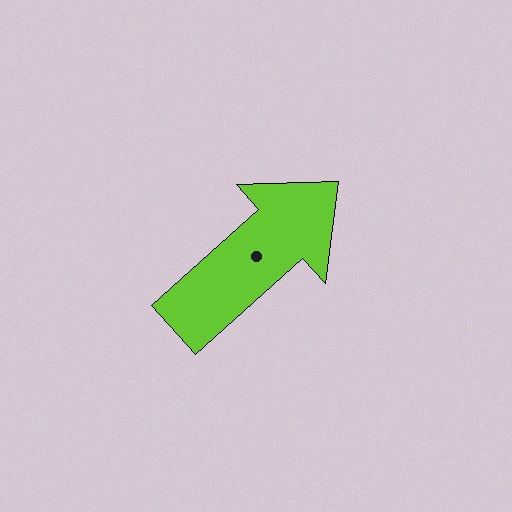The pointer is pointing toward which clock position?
Roughly 2 o'clock.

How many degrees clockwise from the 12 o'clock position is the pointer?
Approximately 48 degrees.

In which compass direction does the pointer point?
Northeast.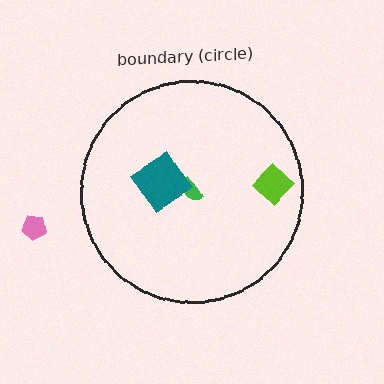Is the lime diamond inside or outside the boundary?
Inside.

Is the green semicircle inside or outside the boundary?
Inside.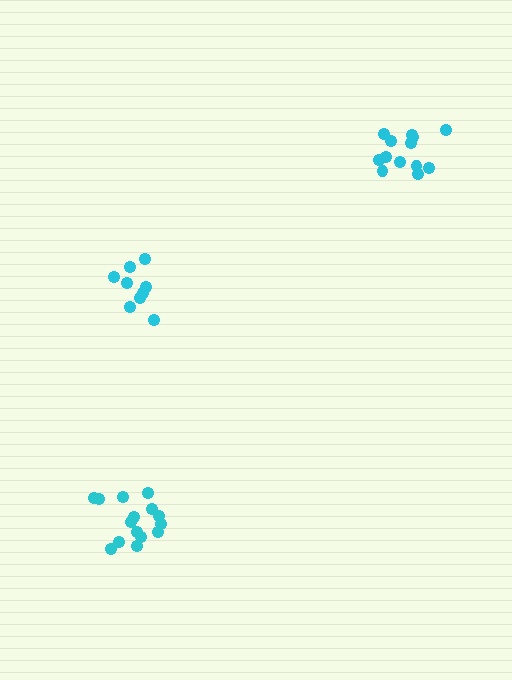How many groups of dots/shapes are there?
There are 3 groups.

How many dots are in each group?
Group 1: 13 dots, Group 2: 9 dots, Group 3: 15 dots (37 total).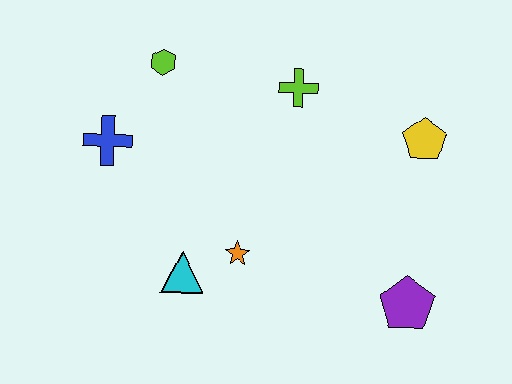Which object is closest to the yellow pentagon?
The lime cross is closest to the yellow pentagon.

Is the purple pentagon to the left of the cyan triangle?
No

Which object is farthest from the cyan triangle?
The yellow pentagon is farthest from the cyan triangle.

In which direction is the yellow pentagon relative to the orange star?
The yellow pentagon is to the right of the orange star.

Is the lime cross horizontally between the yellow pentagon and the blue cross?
Yes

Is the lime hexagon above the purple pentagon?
Yes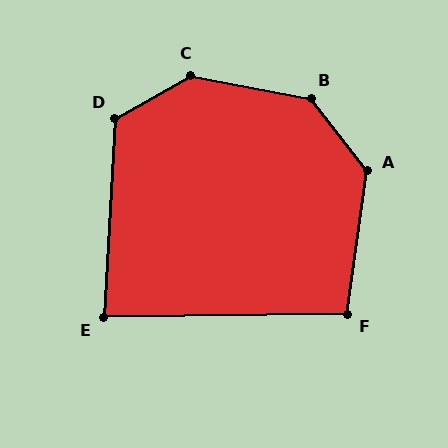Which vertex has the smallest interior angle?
E, at approximately 86 degrees.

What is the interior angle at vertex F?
Approximately 99 degrees (obtuse).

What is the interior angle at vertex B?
Approximately 139 degrees (obtuse).